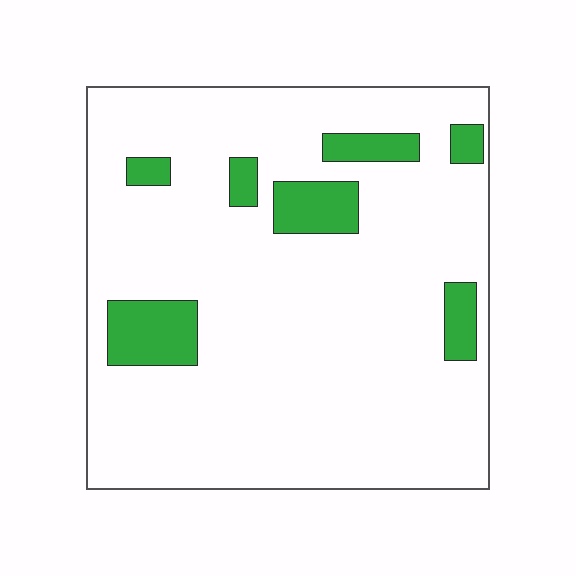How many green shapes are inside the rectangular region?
7.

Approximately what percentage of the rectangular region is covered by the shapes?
Approximately 10%.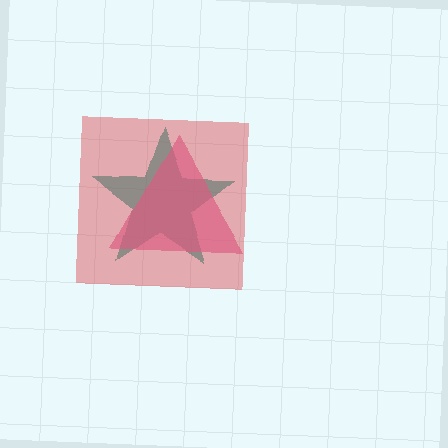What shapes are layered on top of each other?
The layered shapes are: a teal star, a pink triangle, a red square.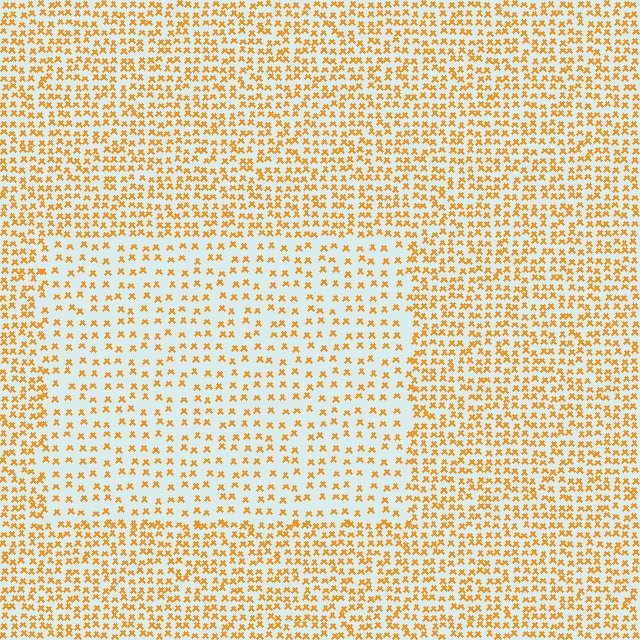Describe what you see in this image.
The image contains small orange elements arranged at two different densities. A rectangle-shaped region is visible where the elements are less densely packed than the surrounding area.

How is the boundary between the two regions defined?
The boundary is defined by a change in element density (approximately 1.9x ratio). All elements are the same color, size, and shape.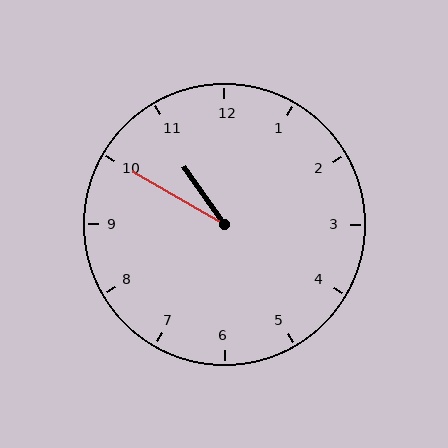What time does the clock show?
10:50.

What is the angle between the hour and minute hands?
Approximately 25 degrees.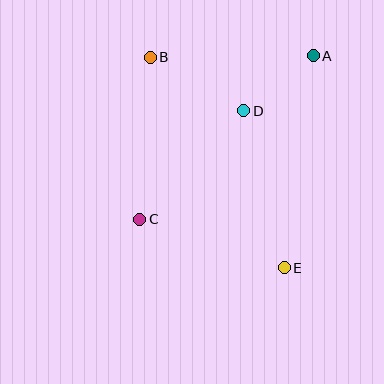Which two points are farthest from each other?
Points B and E are farthest from each other.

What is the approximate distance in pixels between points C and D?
The distance between C and D is approximately 150 pixels.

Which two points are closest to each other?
Points A and D are closest to each other.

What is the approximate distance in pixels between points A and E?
The distance between A and E is approximately 214 pixels.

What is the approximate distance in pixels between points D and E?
The distance between D and E is approximately 162 pixels.